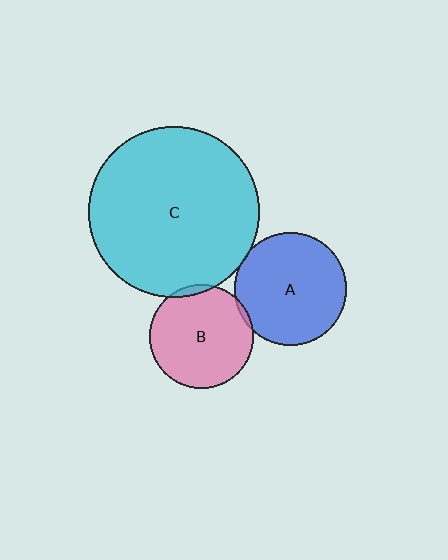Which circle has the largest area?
Circle C (cyan).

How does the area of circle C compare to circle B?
Approximately 2.7 times.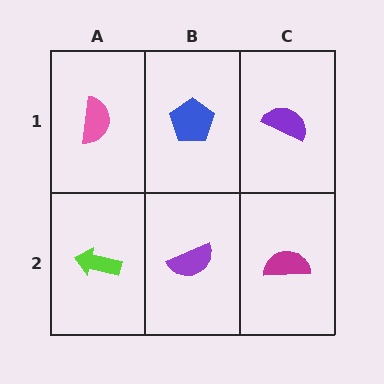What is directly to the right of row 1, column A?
A blue pentagon.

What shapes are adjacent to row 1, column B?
A purple semicircle (row 2, column B), a pink semicircle (row 1, column A), a purple semicircle (row 1, column C).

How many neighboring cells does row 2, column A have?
2.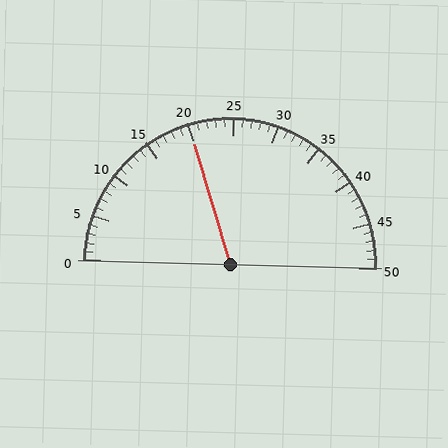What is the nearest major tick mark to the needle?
The nearest major tick mark is 20.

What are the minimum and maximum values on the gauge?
The gauge ranges from 0 to 50.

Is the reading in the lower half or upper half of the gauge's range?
The reading is in the lower half of the range (0 to 50).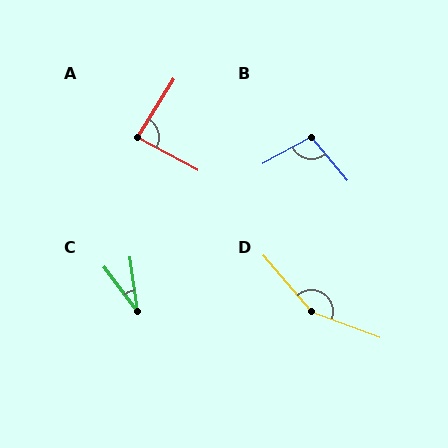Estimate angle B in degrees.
Approximately 102 degrees.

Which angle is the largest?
D, at approximately 151 degrees.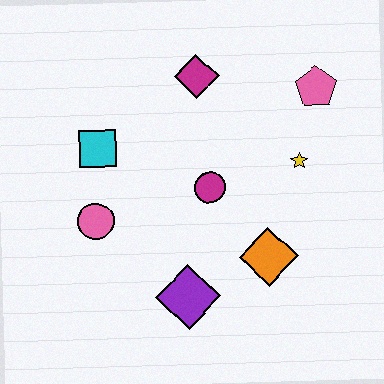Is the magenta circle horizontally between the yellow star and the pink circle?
Yes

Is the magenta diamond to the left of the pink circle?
No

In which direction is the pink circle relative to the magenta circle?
The pink circle is to the left of the magenta circle.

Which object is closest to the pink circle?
The cyan square is closest to the pink circle.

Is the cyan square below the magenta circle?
No